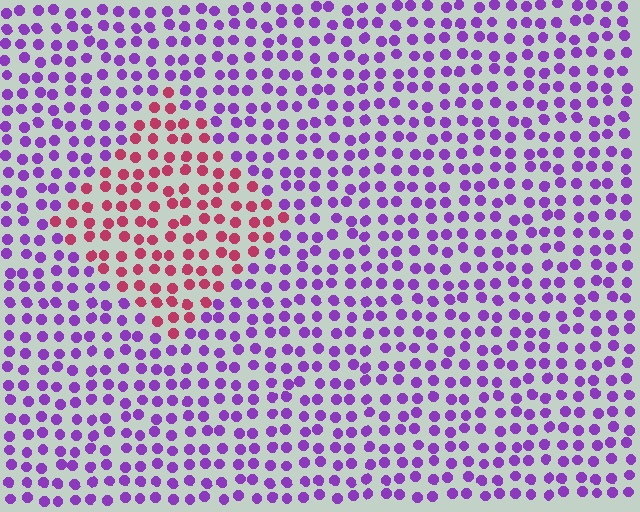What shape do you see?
I see a diamond.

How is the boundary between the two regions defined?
The boundary is defined purely by a slight shift in hue (about 62 degrees). Spacing, size, and orientation are identical on both sides.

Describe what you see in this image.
The image is filled with small purple elements in a uniform arrangement. A diamond-shaped region is visible where the elements are tinted to a slightly different hue, forming a subtle color boundary.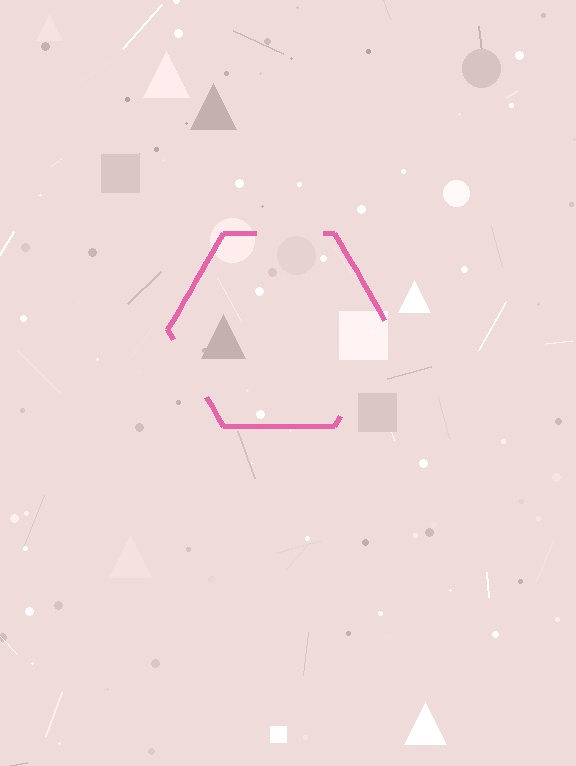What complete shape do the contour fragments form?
The contour fragments form a hexagon.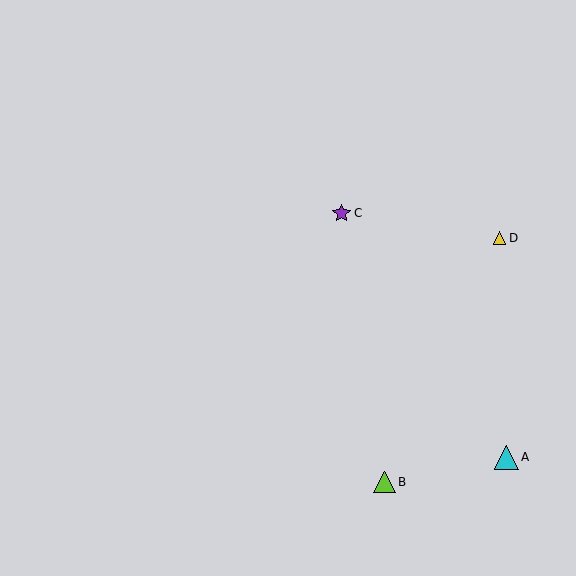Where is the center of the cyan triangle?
The center of the cyan triangle is at (506, 457).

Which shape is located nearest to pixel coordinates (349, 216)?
The purple star (labeled C) at (342, 213) is nearest to that location.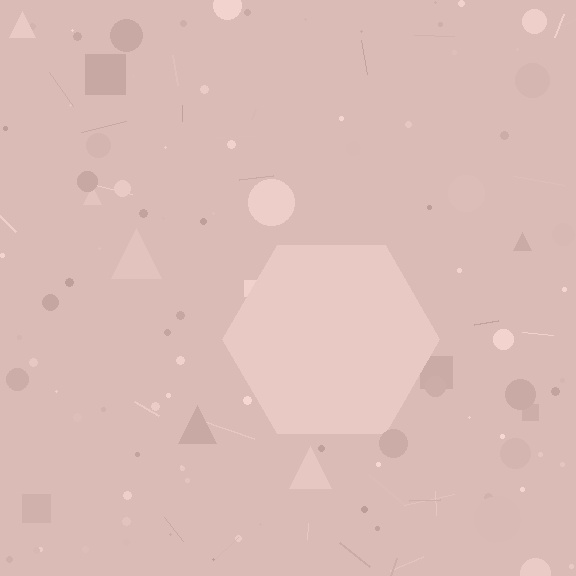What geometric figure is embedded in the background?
A hexagon is embedded in the background.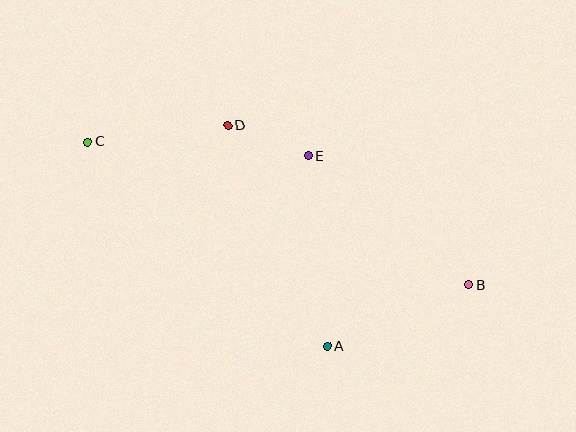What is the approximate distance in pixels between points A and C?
The distance between A and C is approximately 315 pixels.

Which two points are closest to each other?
Points D and E are closest to each other.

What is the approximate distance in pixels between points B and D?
The distance between B and D is approximately 289 pixels.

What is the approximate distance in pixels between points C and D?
The distance between C and D is approximately 141 pixels.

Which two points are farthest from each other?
Points B and C are farthest from each other.